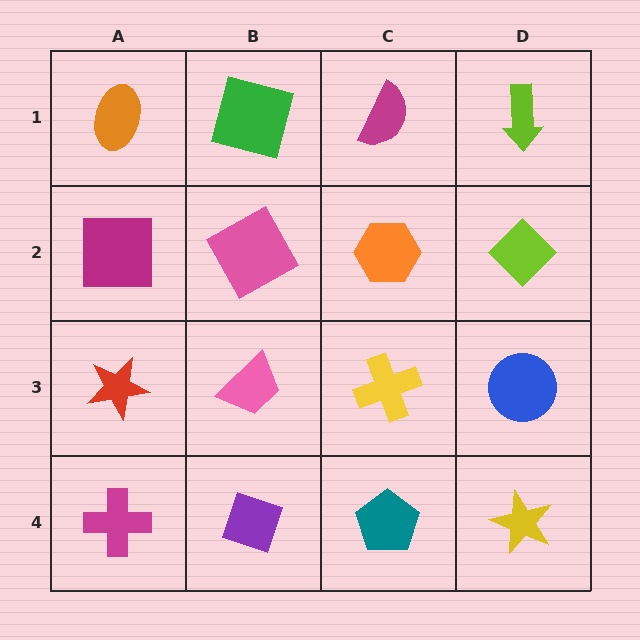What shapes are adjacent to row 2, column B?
A green square (row 1, column B), a pink trapezoid (row 3, column B), a magenta square (row 2, column A), an orange hexagon (row 2, column C).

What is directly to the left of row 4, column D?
A teal pentagon.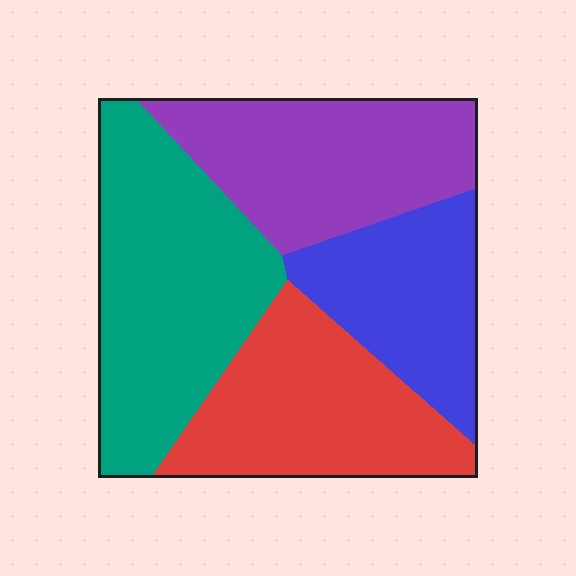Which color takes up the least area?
Blue, at roughly 20%.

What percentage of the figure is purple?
Purple takes up between a sixth and a third of the figure.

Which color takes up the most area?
Teal, at roughly 30%.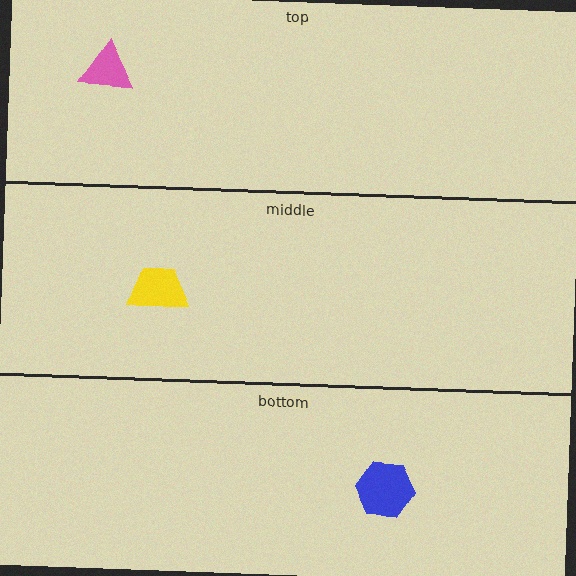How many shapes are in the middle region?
1.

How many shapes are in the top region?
1.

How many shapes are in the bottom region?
1.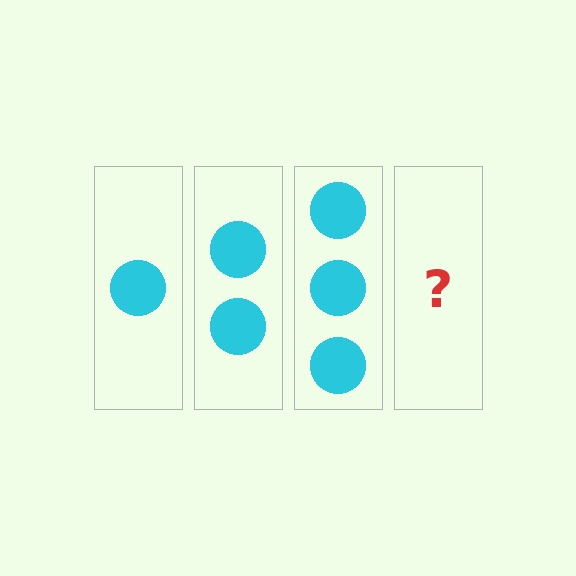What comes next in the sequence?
The next element should be 4 circles.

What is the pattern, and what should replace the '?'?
The pattern is that each step adds one more circle. The '?' should be 4 circles.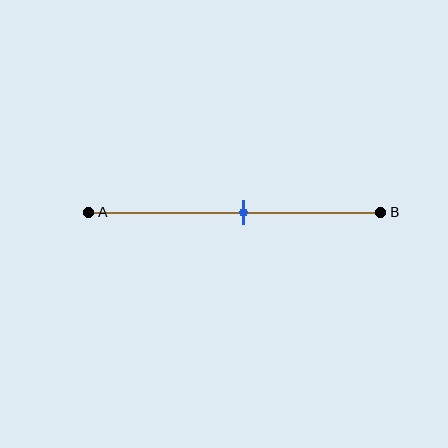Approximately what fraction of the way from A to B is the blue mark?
The blue mark is approximately 55% of the way from A to B.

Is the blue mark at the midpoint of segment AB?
Yes, the mark is approximately at the midpoint.